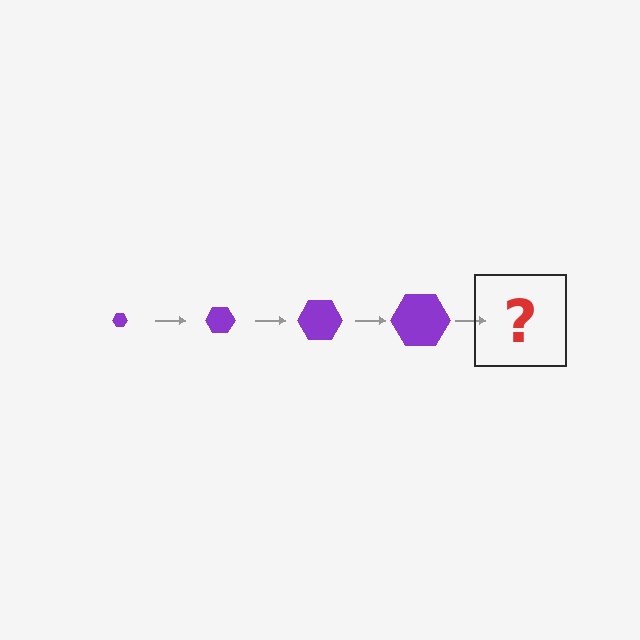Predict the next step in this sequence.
The next step is a purple hexagon, larger than the previous one.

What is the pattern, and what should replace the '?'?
The pattern is that the hexagon gets progressively larger each step. The '?' should be a purple hexagon, larger than the previous one.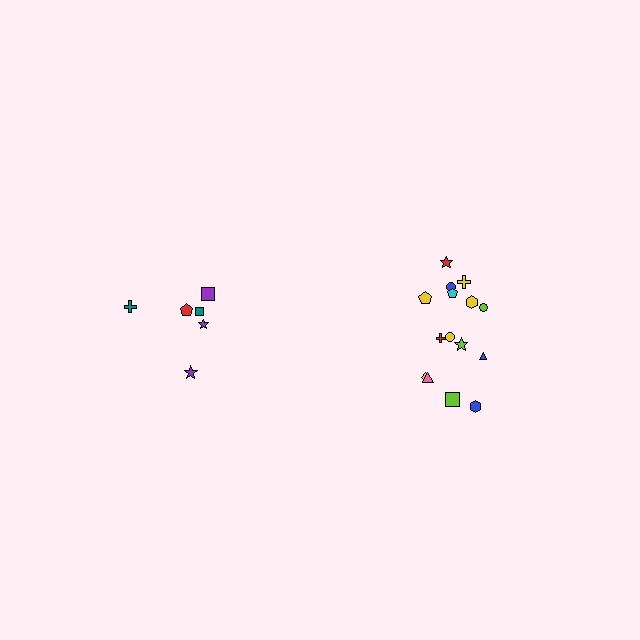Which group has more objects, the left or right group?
The right group.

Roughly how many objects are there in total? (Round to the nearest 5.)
Roughly 20 objects in total.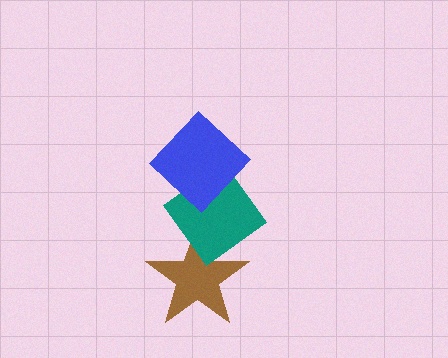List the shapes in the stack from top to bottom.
From top to bottom: the blue diamond, the teal diamond, the brown star.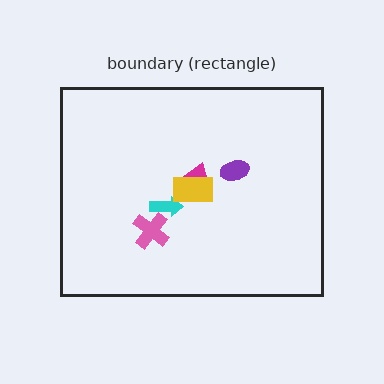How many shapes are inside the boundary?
5 inside, 0 outside.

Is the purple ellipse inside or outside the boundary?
Inside.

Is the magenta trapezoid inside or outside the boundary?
Inside.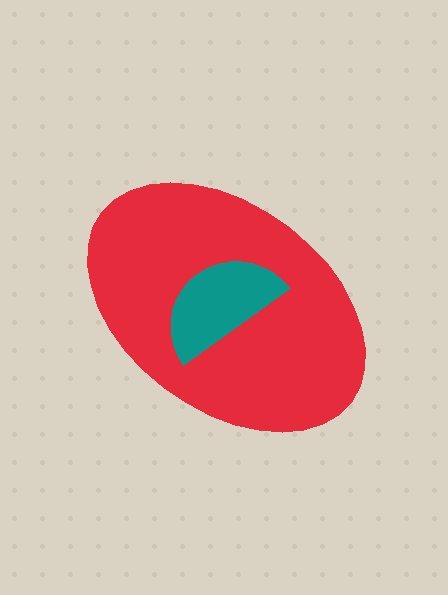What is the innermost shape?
The teal semicircle.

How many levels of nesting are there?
2.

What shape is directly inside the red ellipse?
The teal semicircle.